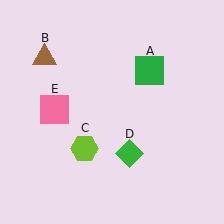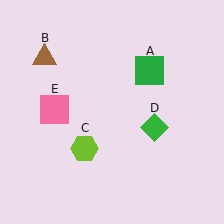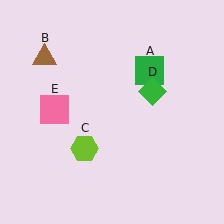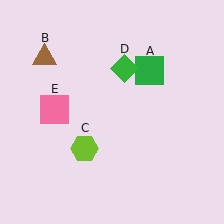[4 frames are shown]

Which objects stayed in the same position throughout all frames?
Green square (object A) and brown triangle (object B) and lime hexagon (object C) and pink square (object E) remained stationary.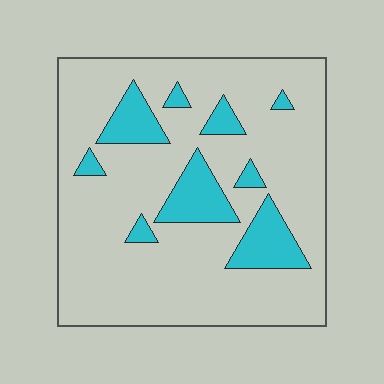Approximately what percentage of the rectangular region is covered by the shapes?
Approximately 15%.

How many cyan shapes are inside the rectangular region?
9.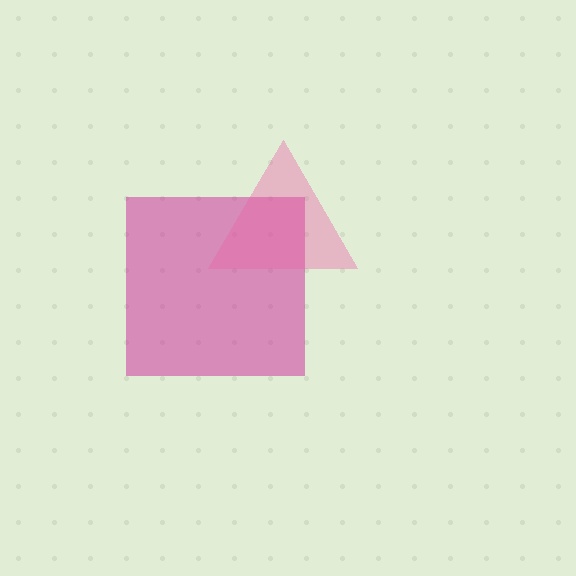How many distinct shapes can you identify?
There are 2 distinct shapes: a magenta square, a pink triangle.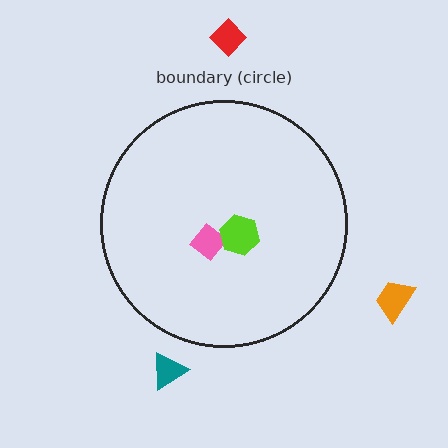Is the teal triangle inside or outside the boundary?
Outside.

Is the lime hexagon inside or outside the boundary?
Inside.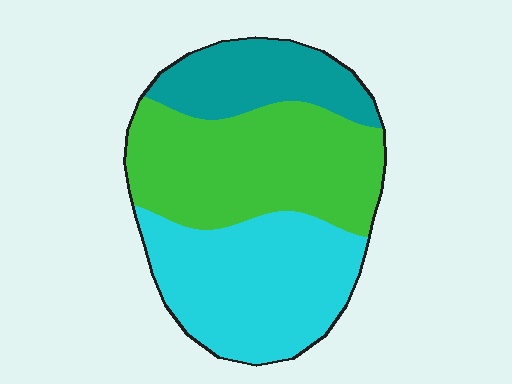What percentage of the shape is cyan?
Cyan takes up about three eighths (3/8) of the shape.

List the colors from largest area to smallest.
From largest to smallest: green, cyan, teal.